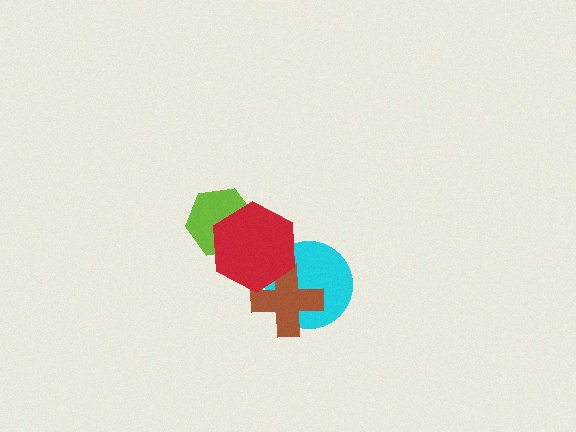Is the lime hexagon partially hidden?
Yes, it is partially covered by another shape.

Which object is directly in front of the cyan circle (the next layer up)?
The brown cross is directly in front of the cyan circle.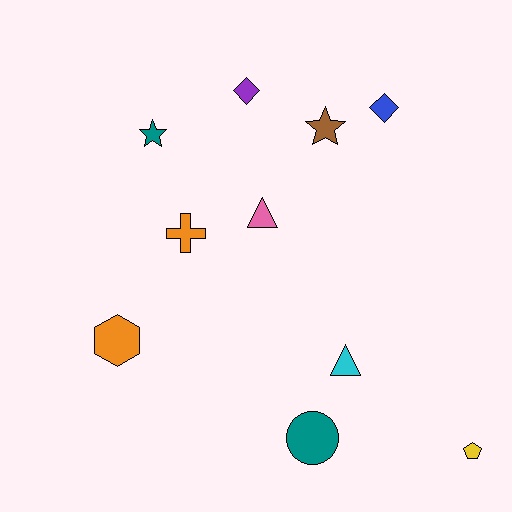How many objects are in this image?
There are 10 objects.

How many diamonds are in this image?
There are 2 diamonds.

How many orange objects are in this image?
There are 2 orange objects.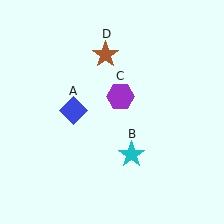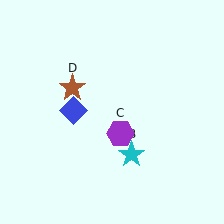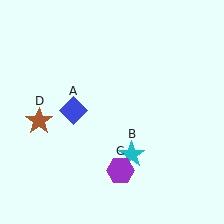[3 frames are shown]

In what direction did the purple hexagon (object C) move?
The purple hexagon (object C) moved down.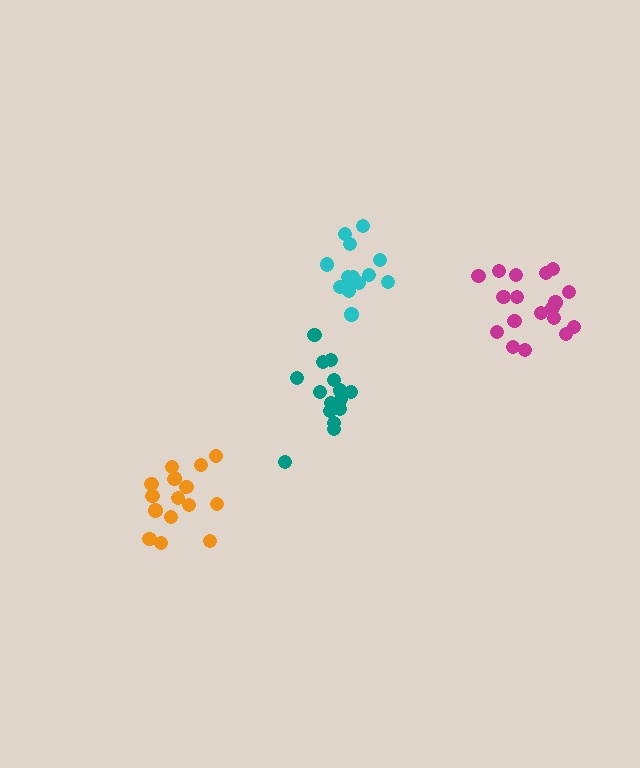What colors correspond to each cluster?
The clusters are colored: cyan, teal, magenta, orange.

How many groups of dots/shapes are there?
There are 4 groups.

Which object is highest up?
The cyan cluster is topmost.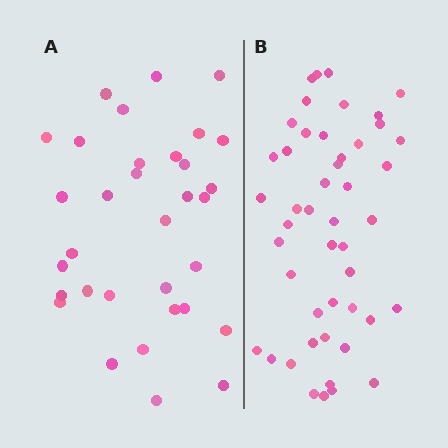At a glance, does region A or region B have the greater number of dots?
Region B (the right region) has more dots.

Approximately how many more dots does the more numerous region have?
Region B has approximately 15 more dots than region A.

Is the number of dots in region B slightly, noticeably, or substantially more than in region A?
Region B has noticeably more, but not dramatically so. The ratio is roughly 1.4 to 1.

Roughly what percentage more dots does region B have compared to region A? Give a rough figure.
About 40% more.